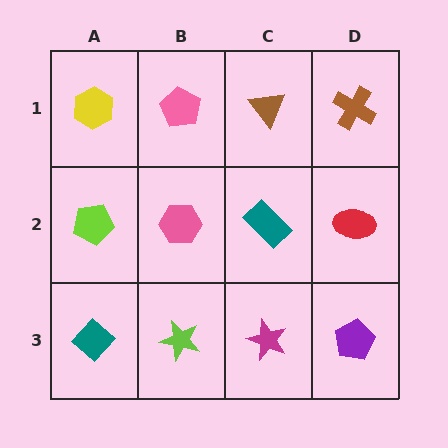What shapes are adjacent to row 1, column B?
A pink hexagon (row 2, column B), a yellow hexagon (row 1, column A), a brown triangle (row 1, column C).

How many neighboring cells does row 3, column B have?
3.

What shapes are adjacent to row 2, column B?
A pink pentagon (row 1, column B), a lime star (row 3, column B), a lime pentagon (row 2, column A), a teal rectangle (row 2, column C).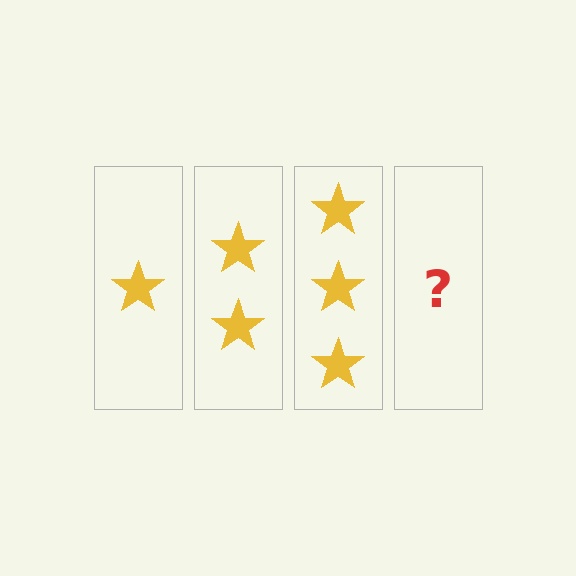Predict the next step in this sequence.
The next step is 4 stars.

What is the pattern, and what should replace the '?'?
The pattern is that each step adds one more star. The '?' should be 4 stars.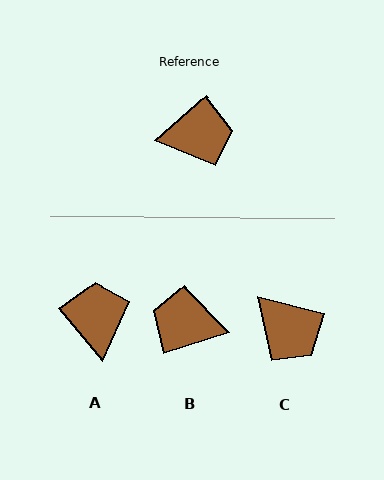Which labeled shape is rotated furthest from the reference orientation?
B, about 156 degrees away.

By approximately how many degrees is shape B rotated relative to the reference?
Approximately 156 degrees counter-clockwise.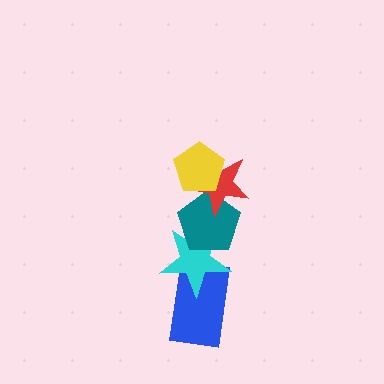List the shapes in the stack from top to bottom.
From top to bottom: the yellow pentagon, the red star, the teal pentagon, the cyan star, the blue rectangle.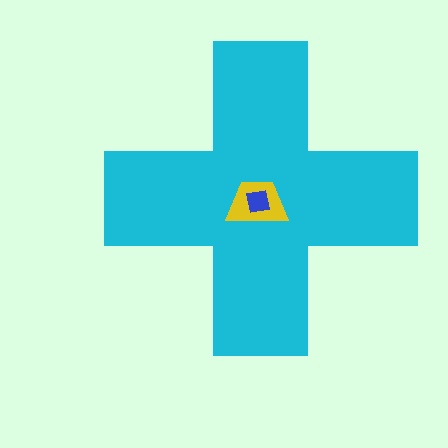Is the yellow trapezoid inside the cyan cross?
Yes.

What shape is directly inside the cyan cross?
The yellow trapezoid.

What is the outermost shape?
The cyan cross.